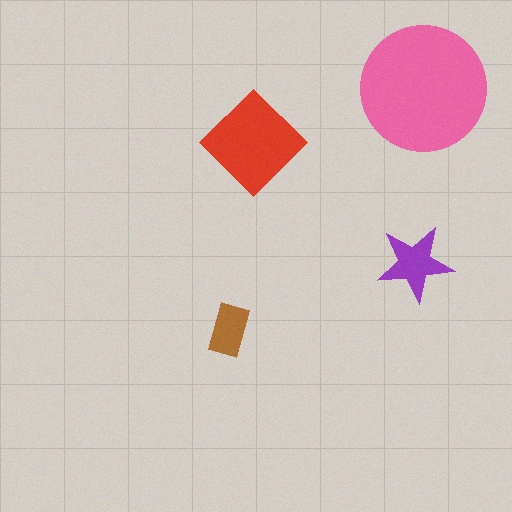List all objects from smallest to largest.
The brown rectangle, the purple star, the red diamond, the pink circle.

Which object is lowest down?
The brown rectangle is bottommost.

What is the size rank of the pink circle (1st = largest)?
1st.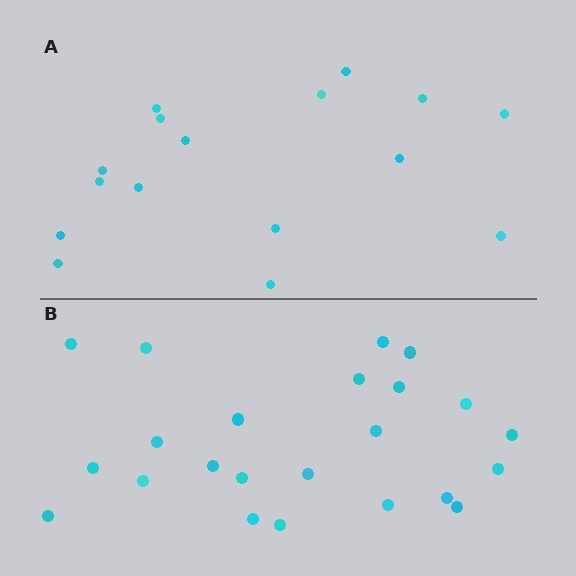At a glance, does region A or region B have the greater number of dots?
Region B (the bottom region) has more dots.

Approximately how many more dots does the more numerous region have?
Region B has roughly 8 or so more dots than region A.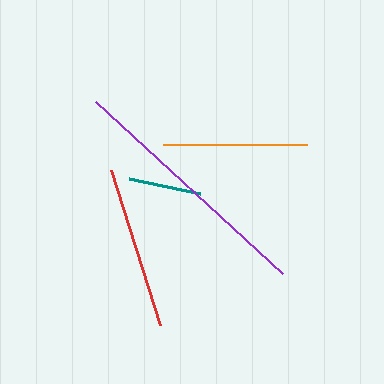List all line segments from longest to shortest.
From longest to shortest: purple, red, orange, teal.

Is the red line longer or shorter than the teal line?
The red line is longer than the teal line.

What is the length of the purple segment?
The purple segment is approximately 255 pixels long.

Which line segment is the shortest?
The teal line is the shortest at approximately 73 pixels.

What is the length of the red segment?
The red segment is approximately 163 pixels long.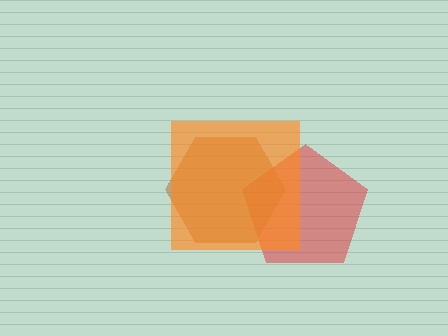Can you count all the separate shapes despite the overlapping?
Yes, there are 3 separate shapes.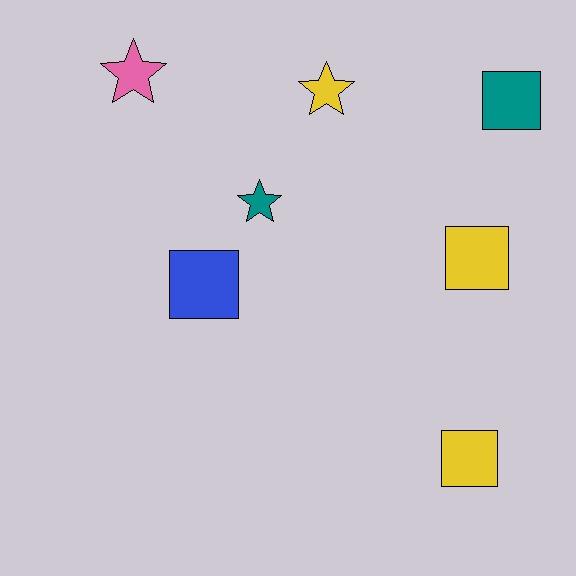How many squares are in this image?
There are 4 squares.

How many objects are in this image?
There are 7 objects.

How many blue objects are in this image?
There is 1 blue object.